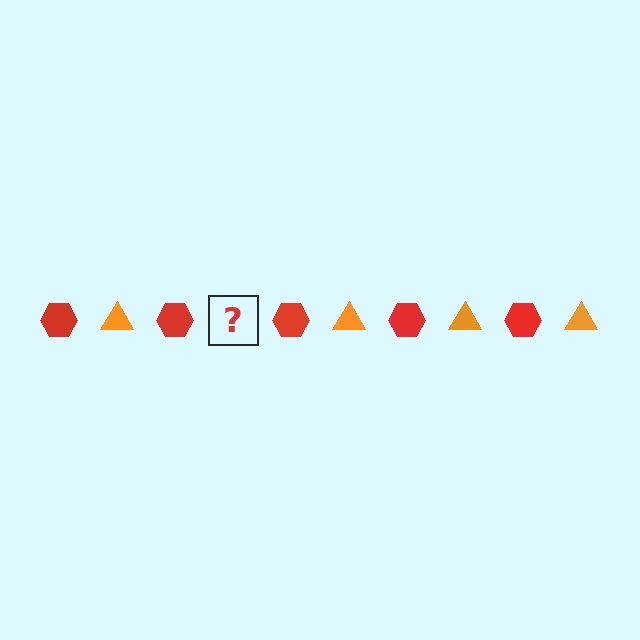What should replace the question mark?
The question mark should be replaced with an orange triangle.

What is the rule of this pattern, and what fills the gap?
The rule is that the pattern alternates between red hexagon and orange triangle. The gap should be filled with an orange triangle.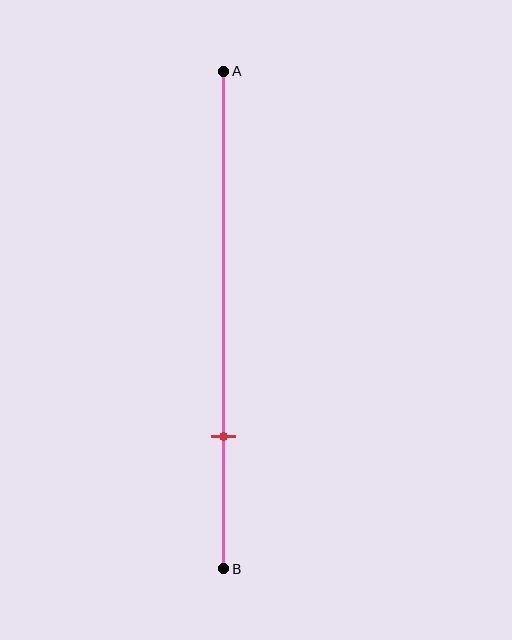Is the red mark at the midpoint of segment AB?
No, the mark is at about 75% from A, not at the 50% midpoint.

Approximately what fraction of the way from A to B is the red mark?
The red mark is approximately 75% of the way from A to B.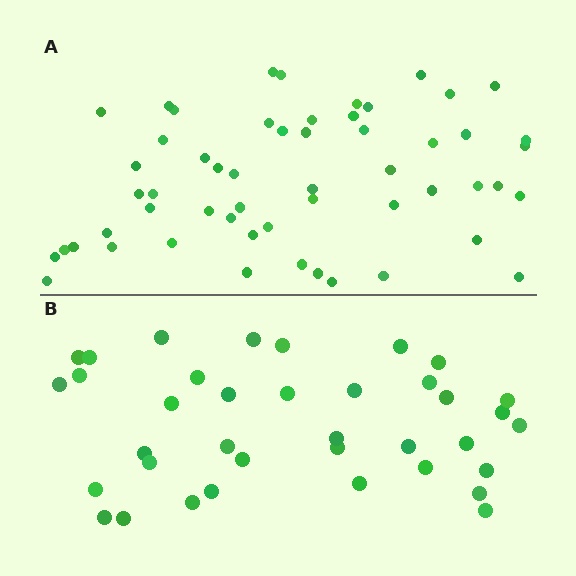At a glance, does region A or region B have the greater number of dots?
Region A (the top region) has more dots.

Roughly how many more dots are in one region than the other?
Region A has approximately 20 more dots than region B.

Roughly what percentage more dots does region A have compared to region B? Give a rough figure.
About 50% more.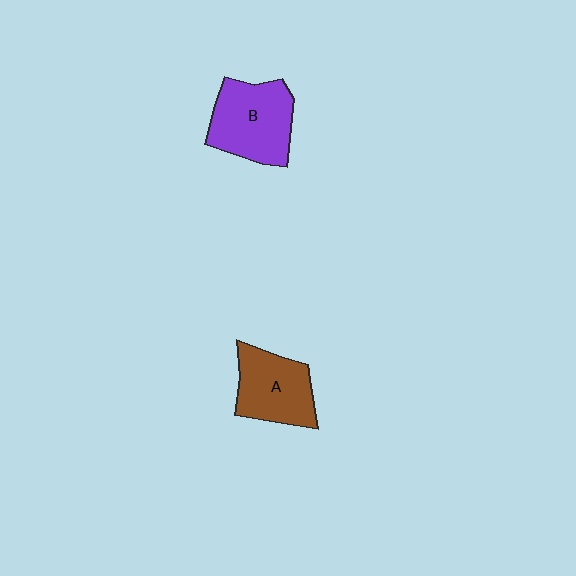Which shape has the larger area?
Shape B (purple).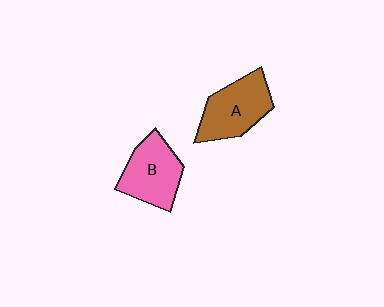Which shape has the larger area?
Shape A (brown).